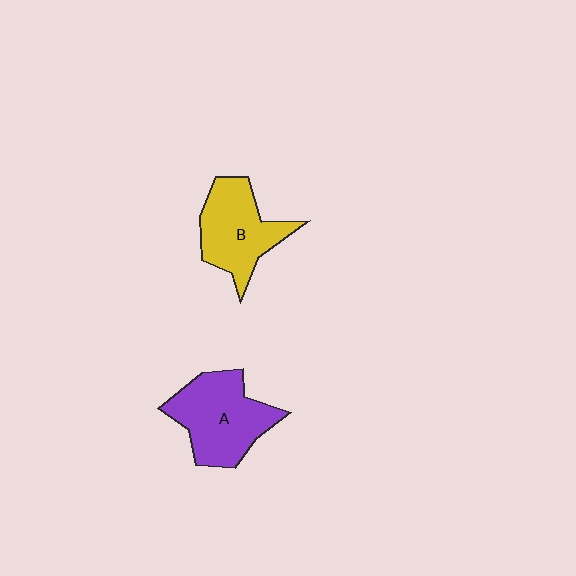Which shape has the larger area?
Shape A (purple).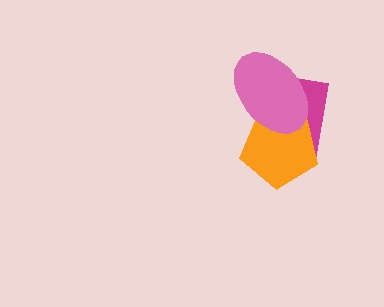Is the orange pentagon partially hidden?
Yes, it is partially covered by another shape.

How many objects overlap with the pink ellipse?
2 objects overlap with the pink ellipse.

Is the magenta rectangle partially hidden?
Yes, it is partially covered by another shape.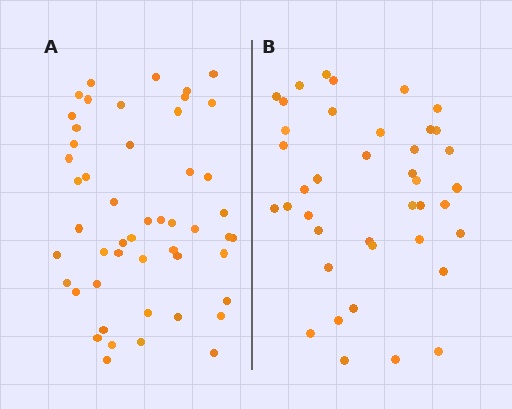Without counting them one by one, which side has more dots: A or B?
Region A (the left region) has more dots.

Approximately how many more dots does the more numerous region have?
Region A has roughly 10 or so more dots than region B.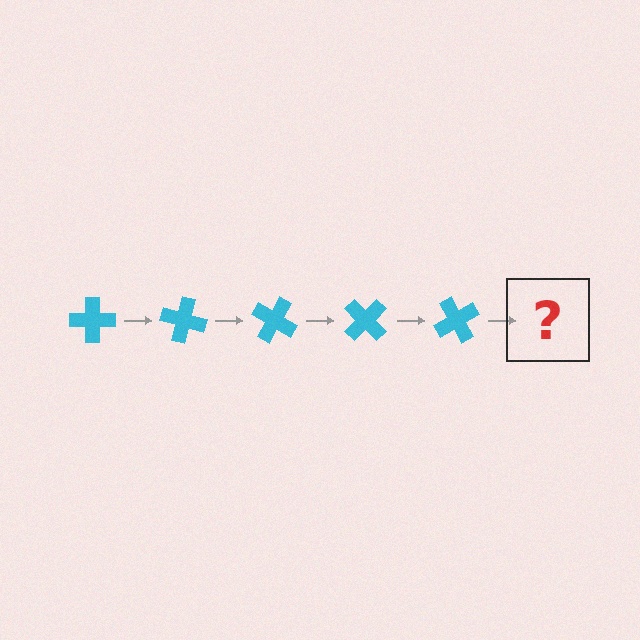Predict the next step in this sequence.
The next step is a cyan cross rotated 75 degrees.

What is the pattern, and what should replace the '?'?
The pattern is that the cross rotates 15 degrees each step. The '?' should be a cyan cross rotated 75 degrees.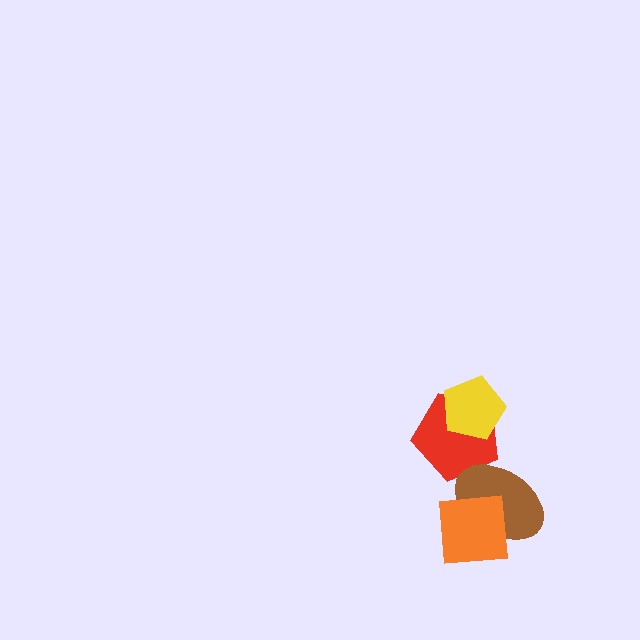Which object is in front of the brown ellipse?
The orange square is in front of the brown ellipse.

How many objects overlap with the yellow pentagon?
1 object overlaps with the yellow pentagon.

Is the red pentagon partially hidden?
Yes, it is partially covered by another shape.